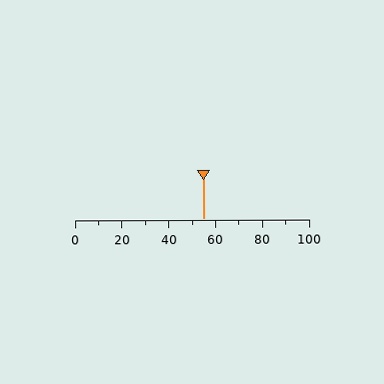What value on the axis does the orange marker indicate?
The marker indicates approximately 55.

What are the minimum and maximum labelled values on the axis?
The axis runs from 0 to 100.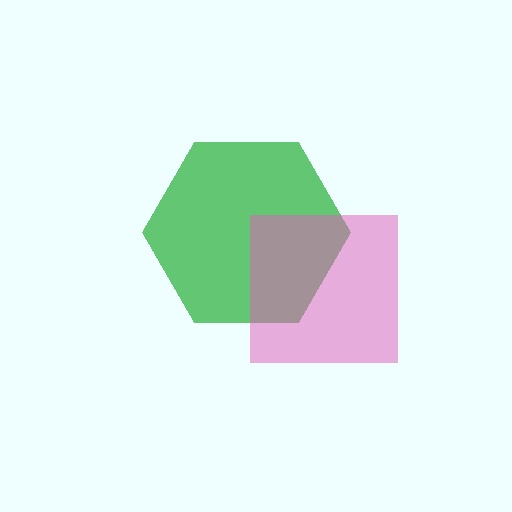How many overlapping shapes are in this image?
There are 2 overlapping shapes in the image.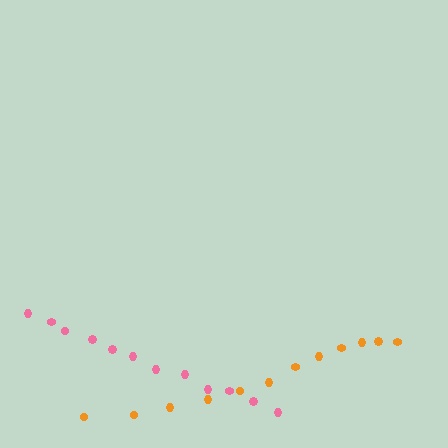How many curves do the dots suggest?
There are 2 distinct paths.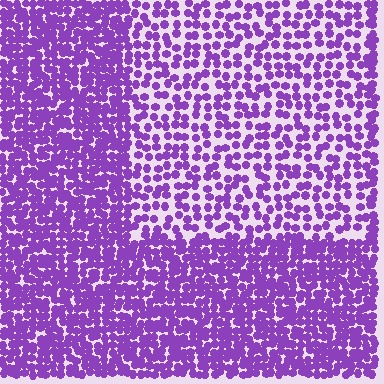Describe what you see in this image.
The image contains small purple elements arranged at two different densities. A rectangle-shaped region is visible where the elements are less densely packed than the surrounding area.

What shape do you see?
I see a rectangle.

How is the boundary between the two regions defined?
The boundary is defined by a change in element density (approximately 1.9x ratio). All elements are the same color, size, and shape.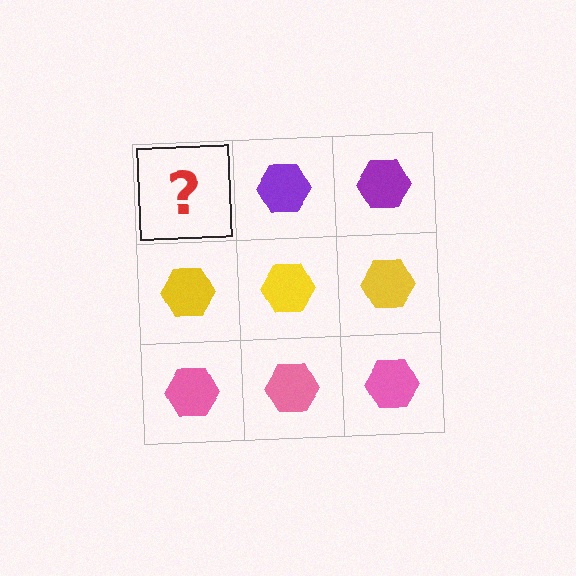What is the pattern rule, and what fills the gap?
The rule is that each row has a consistent color. The gap should be filled with a purple hexagon.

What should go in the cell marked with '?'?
The missing cell should contain a purple hexagon.